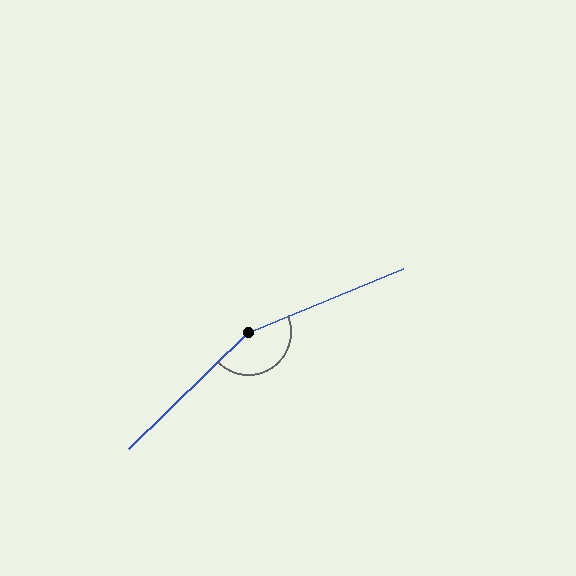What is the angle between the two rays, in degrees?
Approximately 158 degrees.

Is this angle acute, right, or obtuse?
It is obtuse.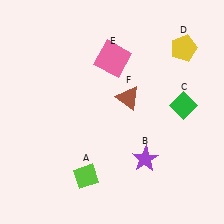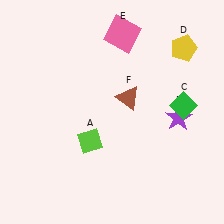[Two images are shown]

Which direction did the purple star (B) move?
The purple star (B) moved up.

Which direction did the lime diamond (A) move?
The lime diamond (A) moved up.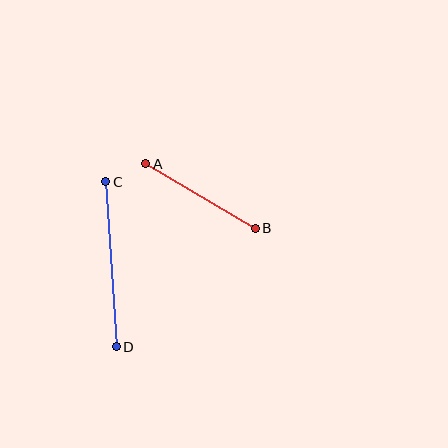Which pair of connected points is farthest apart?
Points C and D are farthest apart.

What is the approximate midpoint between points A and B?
The midpoint is at approximately (200, 196) pixels.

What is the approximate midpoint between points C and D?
The midpoint is at approximately (111, 264) pixels.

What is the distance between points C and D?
The distance is approximately 165 pixels.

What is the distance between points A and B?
The distance is approximately 127 pixels.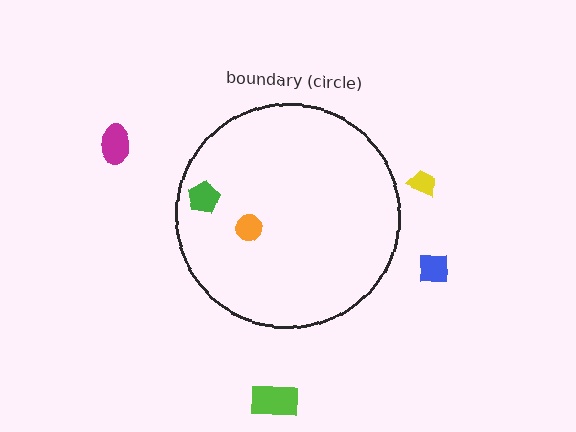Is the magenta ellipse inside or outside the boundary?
Outside.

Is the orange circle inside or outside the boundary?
Inside.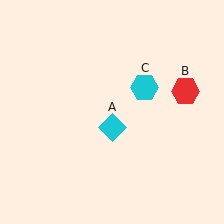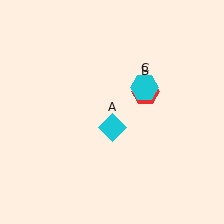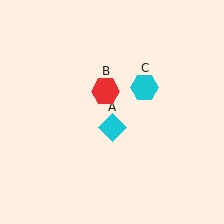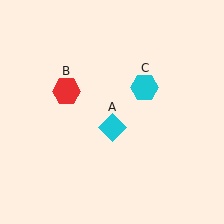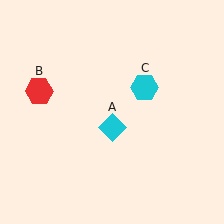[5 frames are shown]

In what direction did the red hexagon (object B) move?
The red hexagon (object B) moved left.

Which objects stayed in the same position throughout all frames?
Cyan diamond (object A) and cyan hexagon (object C) remained stationary.